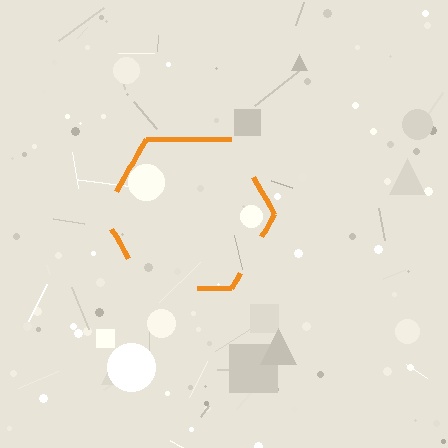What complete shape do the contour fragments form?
The contour fragments form a hexagon.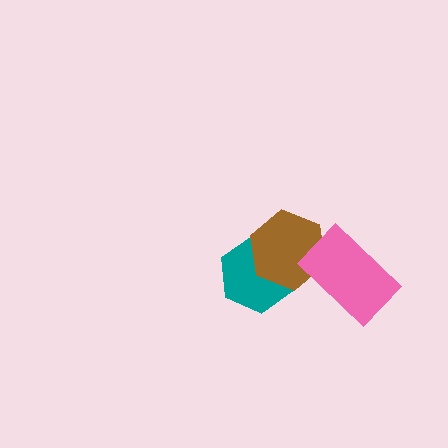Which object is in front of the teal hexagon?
The brown hexagon is in front of the teal hexagon.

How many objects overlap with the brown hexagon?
2 objects overlap with the brown hexagon.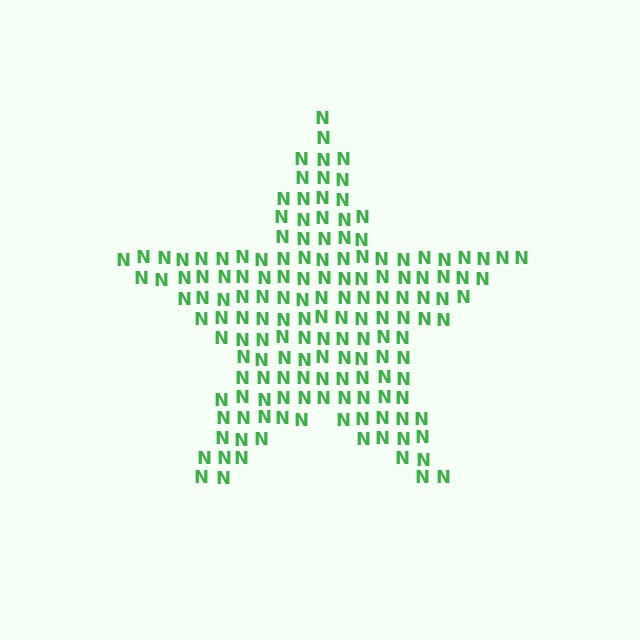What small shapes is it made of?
It is made of small letter N's.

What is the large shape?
The large shape is a star.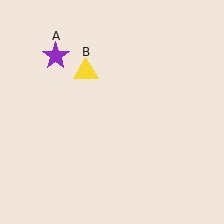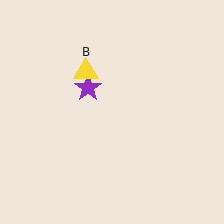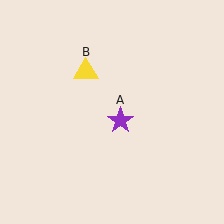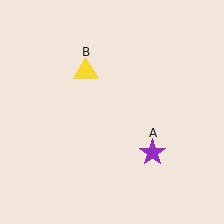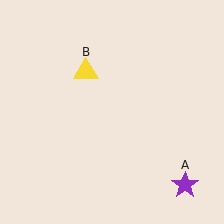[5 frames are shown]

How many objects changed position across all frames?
1 object changed position: purple star (object A).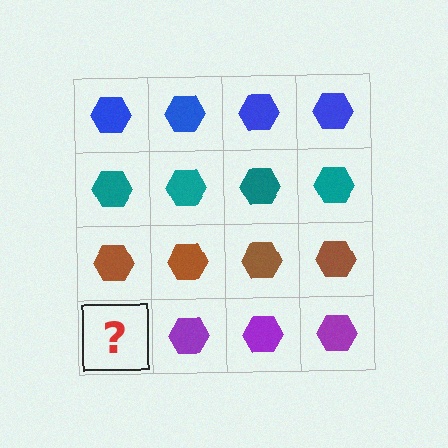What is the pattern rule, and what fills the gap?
The rule is that each row has a consistent color. The gap should be filled with a purple hexagon.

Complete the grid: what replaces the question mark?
The question mark should be replaced with a purple hexagon.